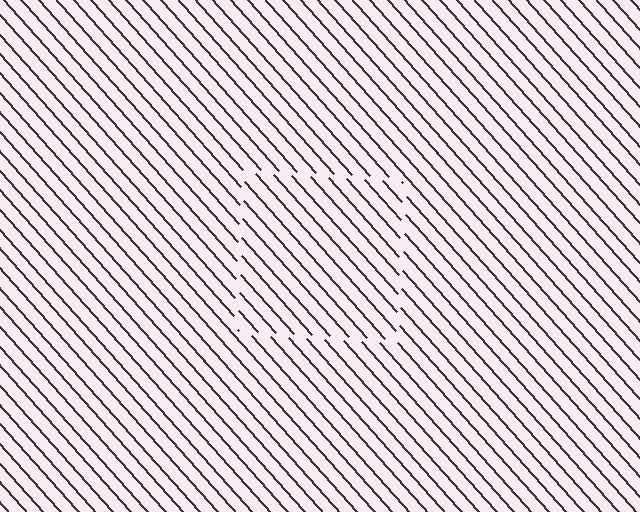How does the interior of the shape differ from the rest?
The interior of the shape contains the same grating, shifted by half a period — the contour is defined by the phase discontinuity where line-ends from the inner and outer gratings abut.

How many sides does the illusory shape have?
4 sides — the line-ends trace a square.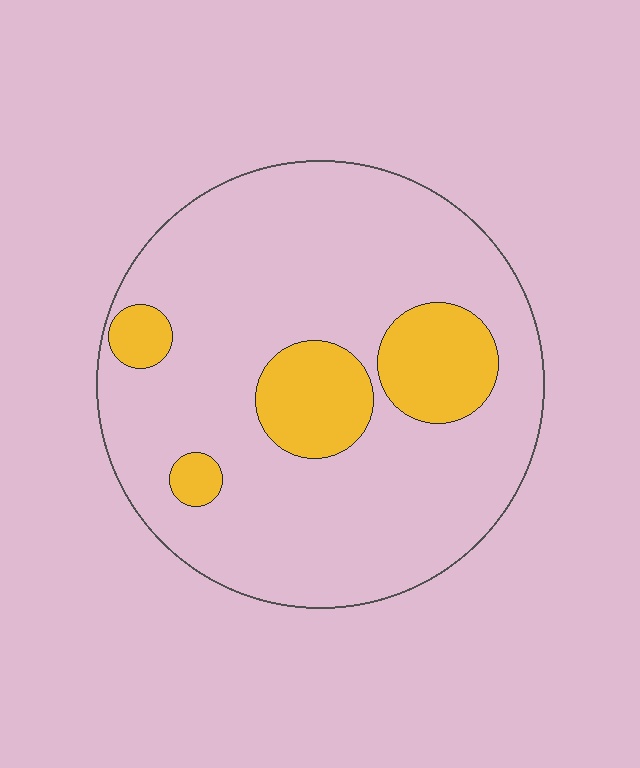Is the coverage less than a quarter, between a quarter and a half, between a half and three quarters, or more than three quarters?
Less than a quarter.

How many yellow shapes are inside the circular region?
4.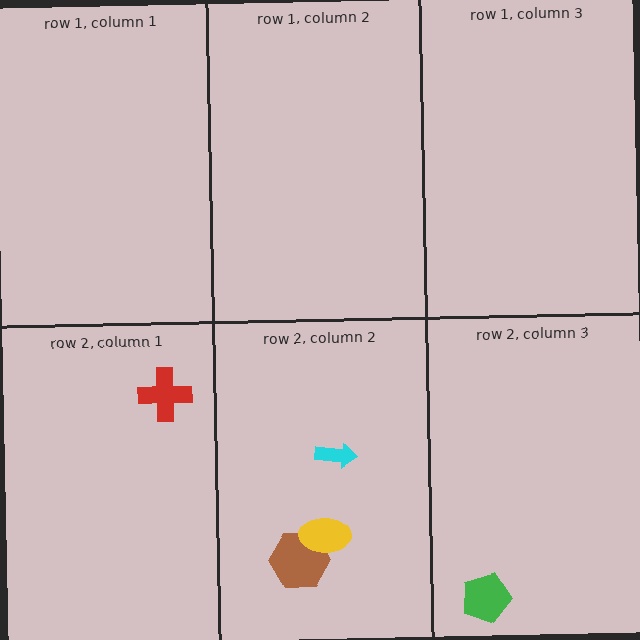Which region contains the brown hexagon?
The row 2, column 2 region.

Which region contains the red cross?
The row 2, column 1 region.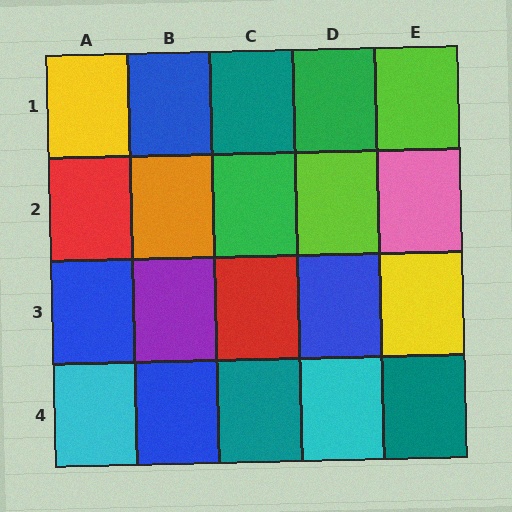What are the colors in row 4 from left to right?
Cyan, blue, teal, cyan, teal.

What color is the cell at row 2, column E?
Pink.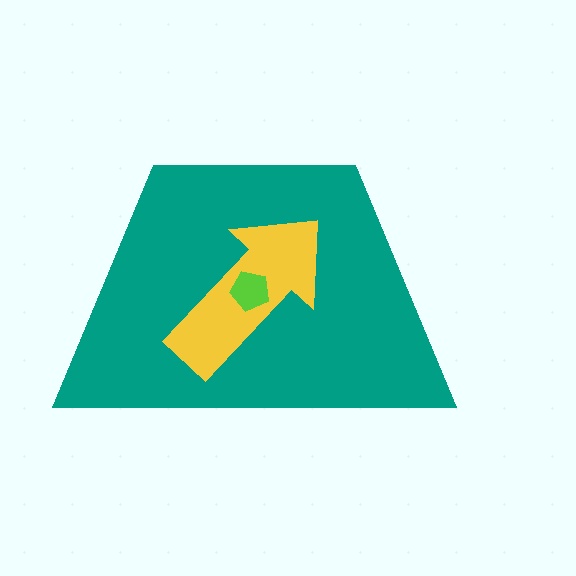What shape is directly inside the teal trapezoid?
The yellow arrow.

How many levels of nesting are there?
3.